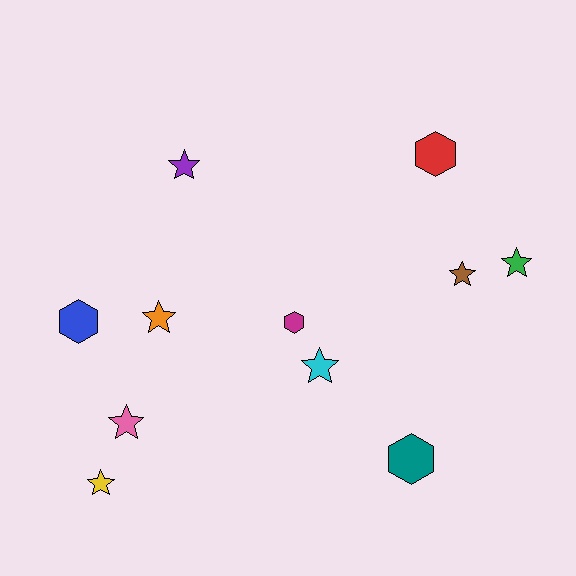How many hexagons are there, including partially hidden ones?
There are 4 hexagons.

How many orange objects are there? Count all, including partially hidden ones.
There is 1 orange object.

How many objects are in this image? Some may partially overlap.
There are 11 objects.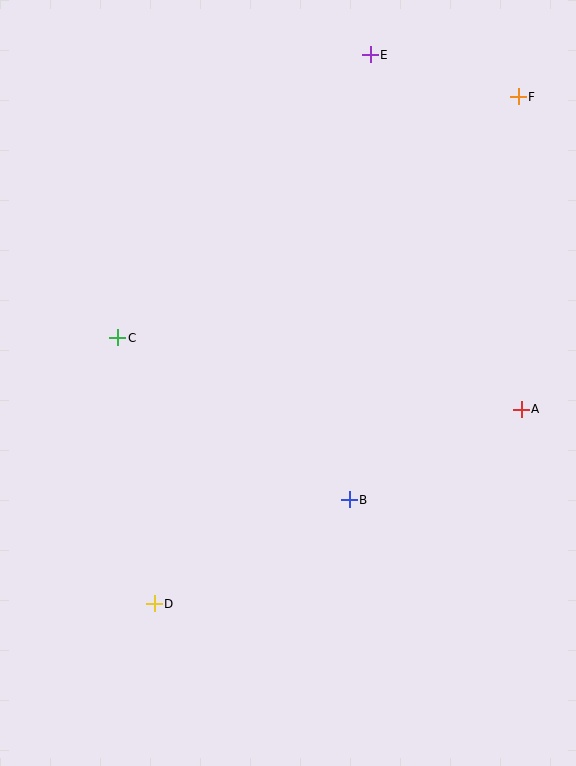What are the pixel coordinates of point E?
Point E is at (370, 55).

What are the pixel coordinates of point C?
Point C is at (118, 338).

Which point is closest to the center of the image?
Point B at (349, 500) is closest to the center.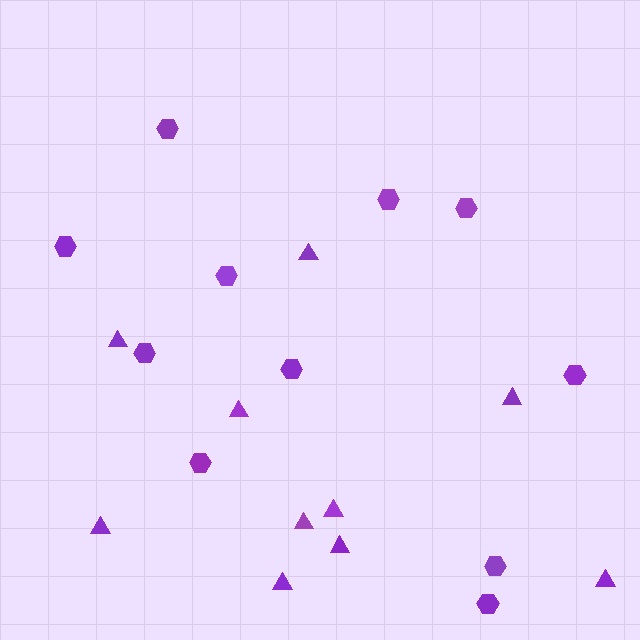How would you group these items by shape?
There are 2 groups: one group of triangles (10) and one group of hexagons (11).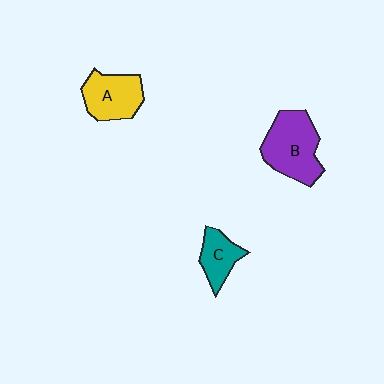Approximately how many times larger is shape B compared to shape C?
Approximately 1.9 times.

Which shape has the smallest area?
Shape C (teal).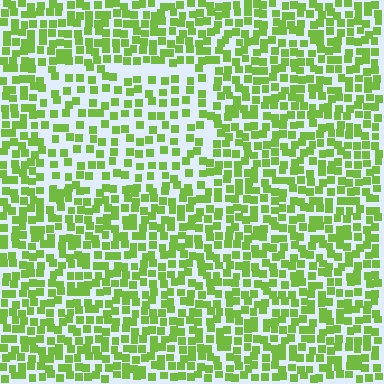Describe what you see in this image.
The image contains small lime elements arranged at two different densities. A rectangle-shaped region is visible where the elements are less densely packed than the surrounding area.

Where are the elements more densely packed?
The elements are more densely packed outside the rectangle boundary.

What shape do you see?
I see a rectangle.